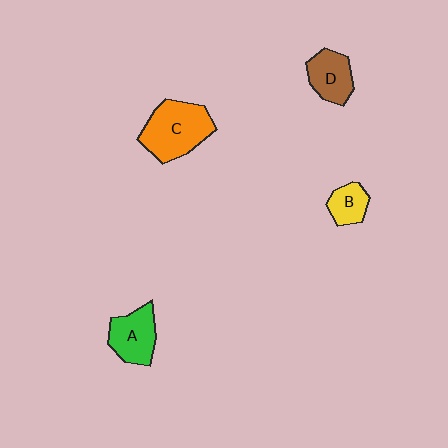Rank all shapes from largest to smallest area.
From largest to smallest: C (orange), A (green), D (brown), B (yellow).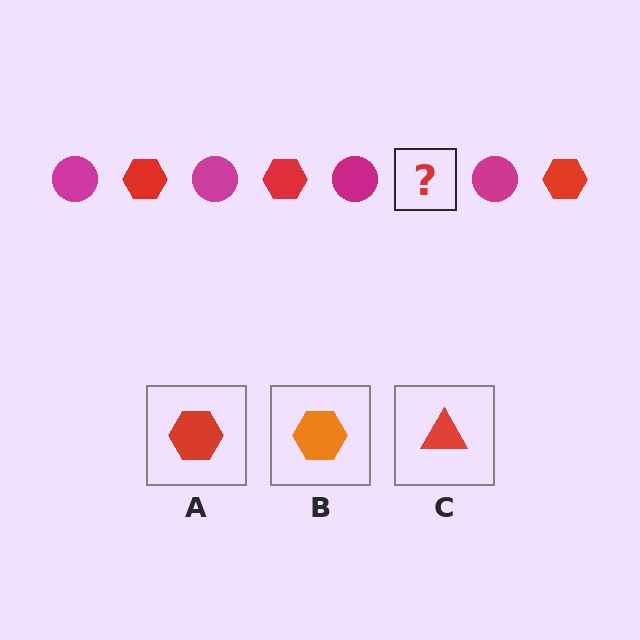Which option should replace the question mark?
Option A.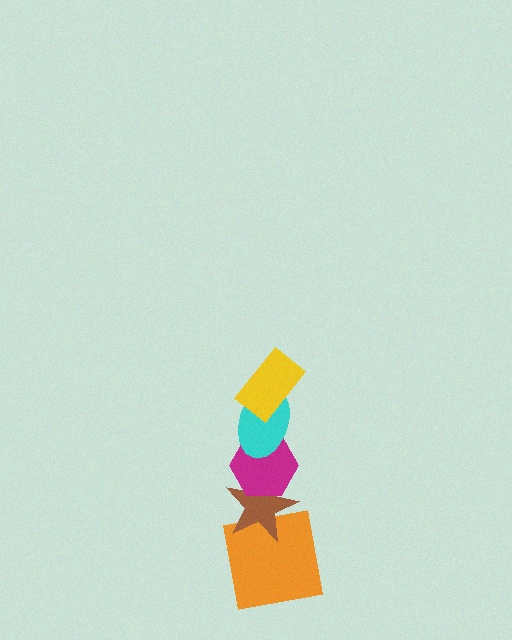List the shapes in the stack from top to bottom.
From top to bottom: the yellow rectangle, the cyan ellipse, the magenta hexagon, the brown star, the orange square.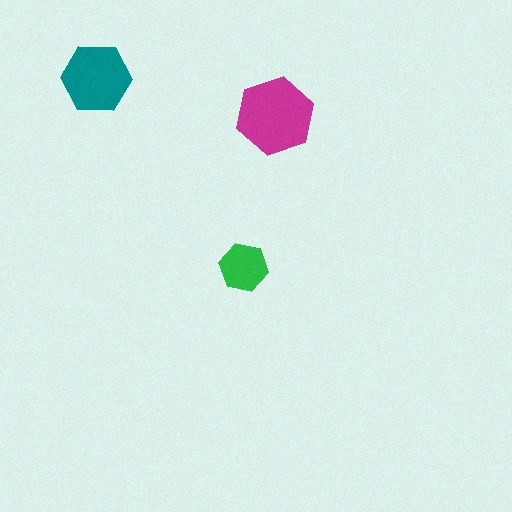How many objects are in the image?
There are 3 objects in the image.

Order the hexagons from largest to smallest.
the magenta one, the teal one, the green one.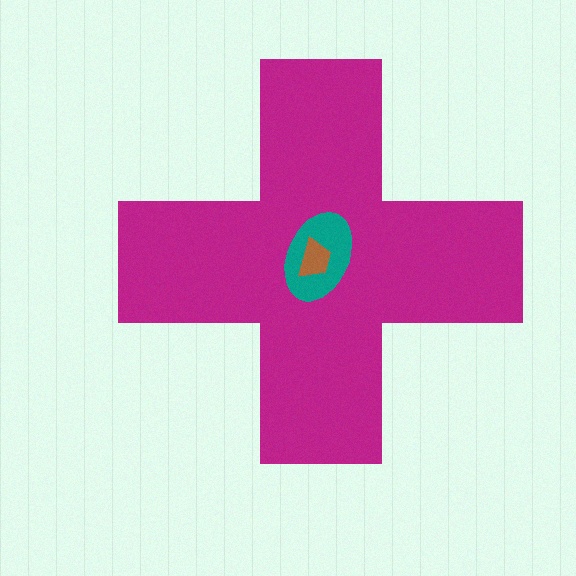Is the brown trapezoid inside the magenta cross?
Yes.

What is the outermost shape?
The magenta cross.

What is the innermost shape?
The brown trapezoid.